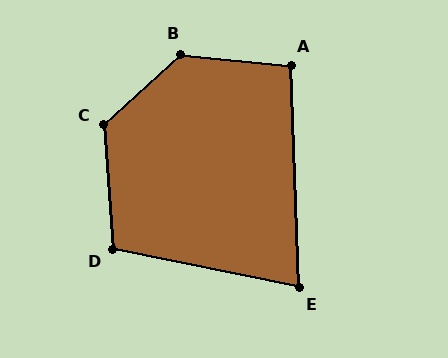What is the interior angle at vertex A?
Approximately 98 degrees (obtuse).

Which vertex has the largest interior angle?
B, at approximately 132 degrees.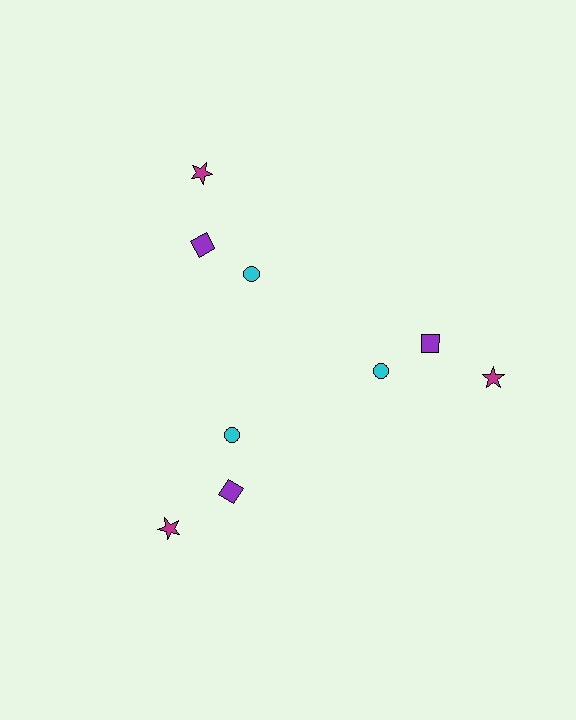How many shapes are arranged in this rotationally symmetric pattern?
There are 9 shapes, arranged in 3 groups of 3.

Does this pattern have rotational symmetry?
Yes, this pattern has 3-fold rotational symmetry. It looks the same after rotating 120 degrees around the center.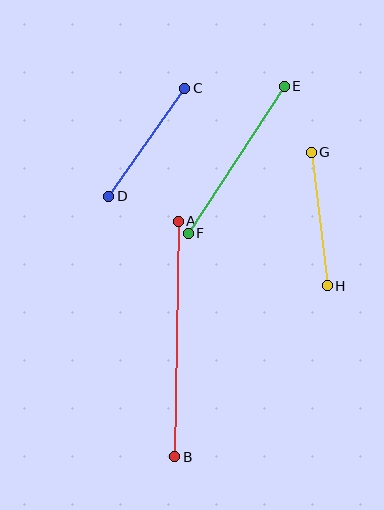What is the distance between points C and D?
The distance is approximately 132 pixels.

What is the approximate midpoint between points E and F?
The midpoint is at approximately (236, 160) pixels.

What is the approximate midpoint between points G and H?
The midpoint is at approximately (319, 219) pixels.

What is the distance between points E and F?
The distance is approximately 176 pixels.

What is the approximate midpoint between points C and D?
The midpoint is at approximately (147, 142) pixels.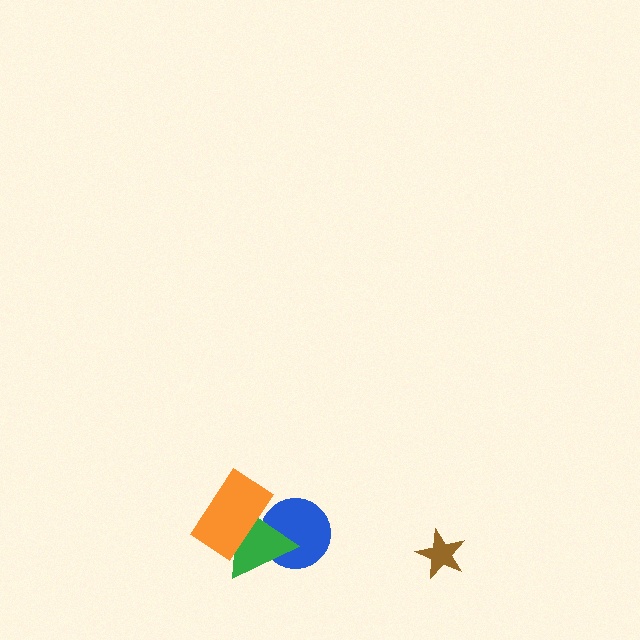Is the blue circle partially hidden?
Yes, it is partially covered by another shape.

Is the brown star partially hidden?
No, no other shape covers it.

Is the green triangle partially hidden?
Yes, it is partially covered by another shape.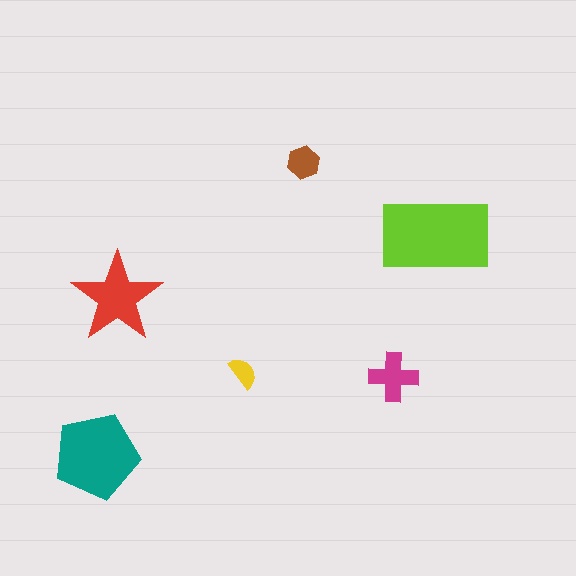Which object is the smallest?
The yellow semicircle.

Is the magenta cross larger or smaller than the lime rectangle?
Smaller.